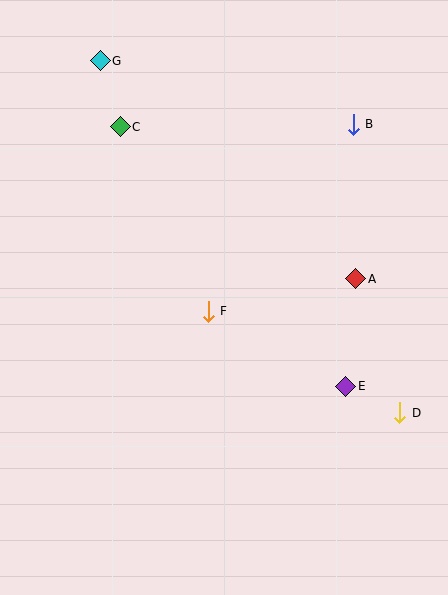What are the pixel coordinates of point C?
Point C is at (120, 127).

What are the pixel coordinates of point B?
Point B is at (353, 124).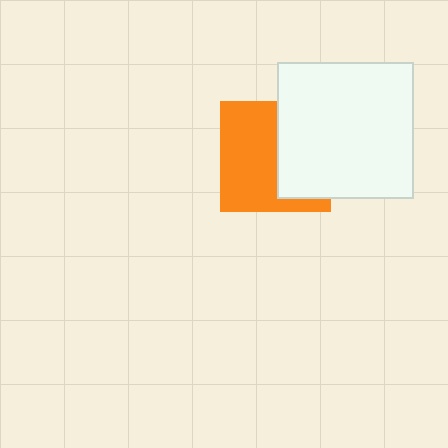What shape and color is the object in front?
The object in front is a white square.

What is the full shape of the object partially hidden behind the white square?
The partially hidden object is an orange square.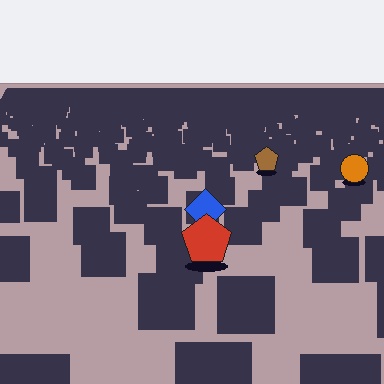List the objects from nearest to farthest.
From nearest to farthest: the red pentagon, the blue diamond, the orange circle, the brown pentagon.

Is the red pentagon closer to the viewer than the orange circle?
Yes. The red pentagon is closer — you can tell from the texture gradient: the ground texture is coarser near it.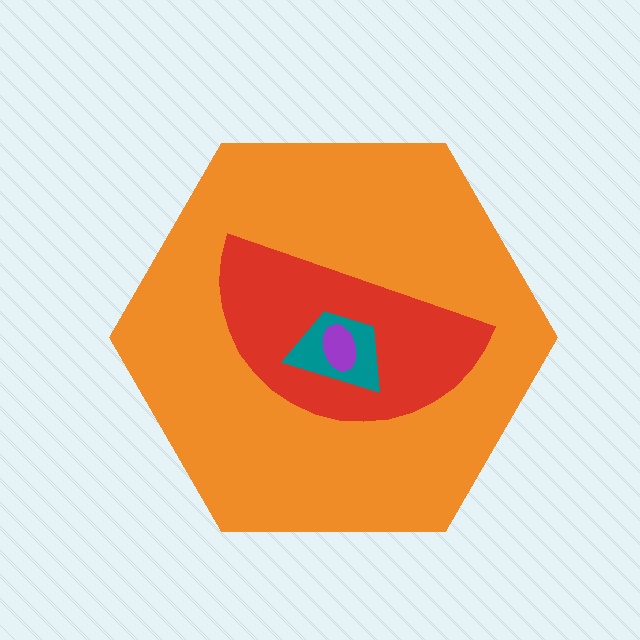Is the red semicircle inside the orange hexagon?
Yes.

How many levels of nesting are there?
4.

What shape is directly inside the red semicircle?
The teal trapezoid.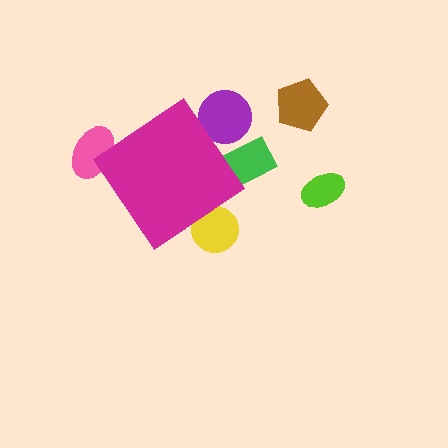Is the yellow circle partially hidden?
Yes, the yellow circle is partially hidden behind the magenta diamond.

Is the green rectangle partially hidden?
Yes, the green rectangle is partially hidden behind the magenta diamond.